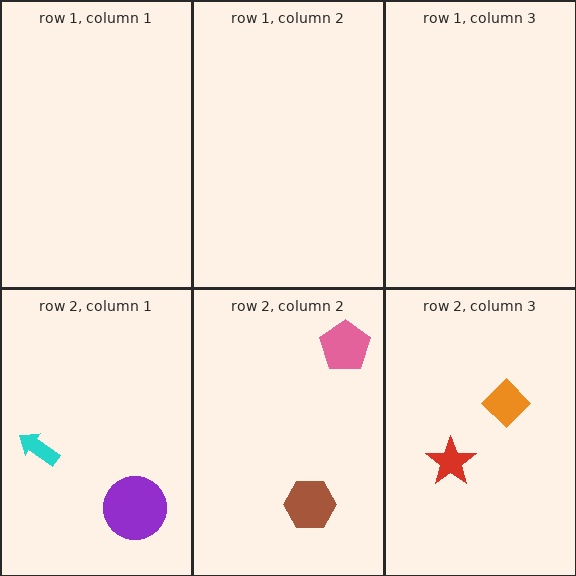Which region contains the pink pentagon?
The row 2, column 2 region.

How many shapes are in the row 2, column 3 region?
2.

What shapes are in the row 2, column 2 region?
The brown hexagon, the pink pentagon.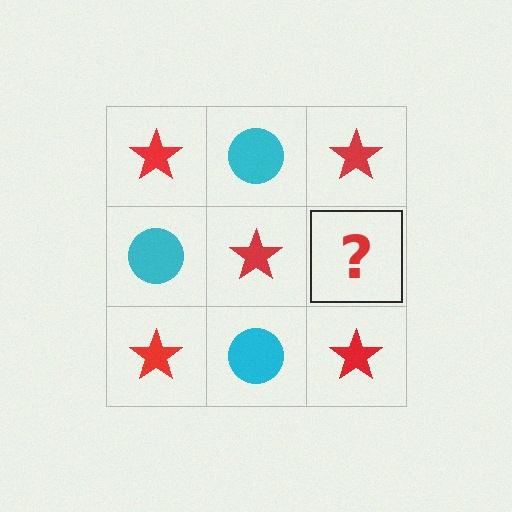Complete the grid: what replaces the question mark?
The question mark should be replaced with a cyan circle.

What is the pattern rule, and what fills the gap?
The rule is that it alternates red star and cyan circle in a checkerboard pattern. The gap should be filled with a cyan circle.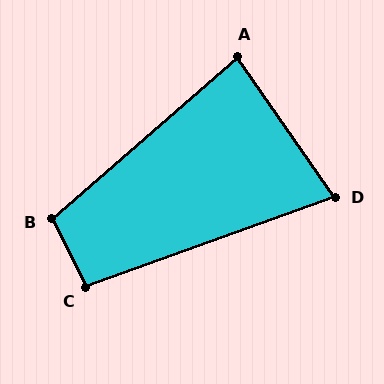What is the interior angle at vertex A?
Approximately 84 degrees (acute).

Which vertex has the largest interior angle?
B, at approximately 105 degrees.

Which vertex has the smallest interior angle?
D, at approximately 75 degrees.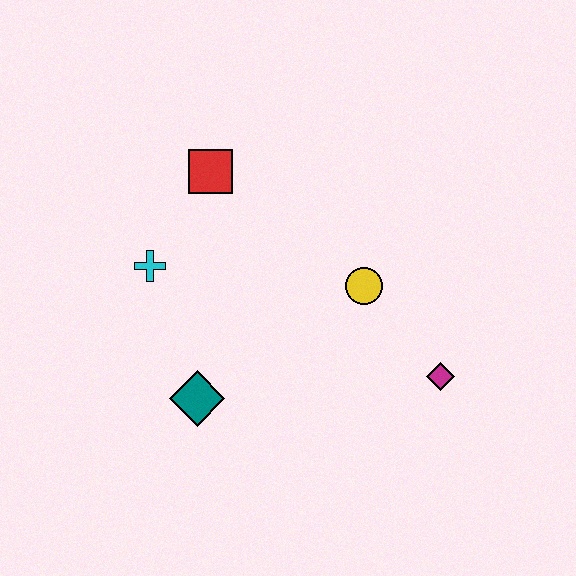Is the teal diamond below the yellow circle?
Yes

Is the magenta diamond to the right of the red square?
Yes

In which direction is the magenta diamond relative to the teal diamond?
The magenta diamond is to the right of the teal diamond.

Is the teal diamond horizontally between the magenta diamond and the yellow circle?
No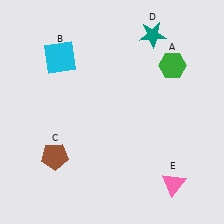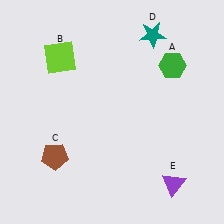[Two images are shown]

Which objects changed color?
B changed from cyan to lime. E changed from pink to purple.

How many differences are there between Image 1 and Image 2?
There are 2 differences between the two images.